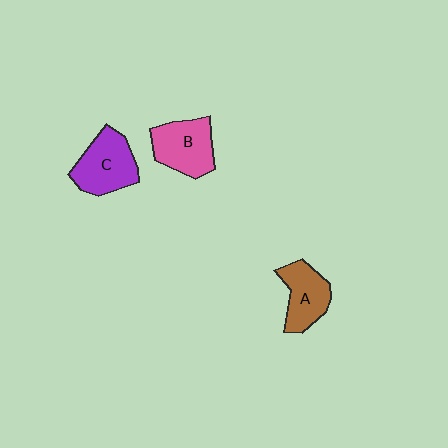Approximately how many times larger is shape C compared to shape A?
Approximately 1.2 times.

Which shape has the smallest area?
Shape A (brown).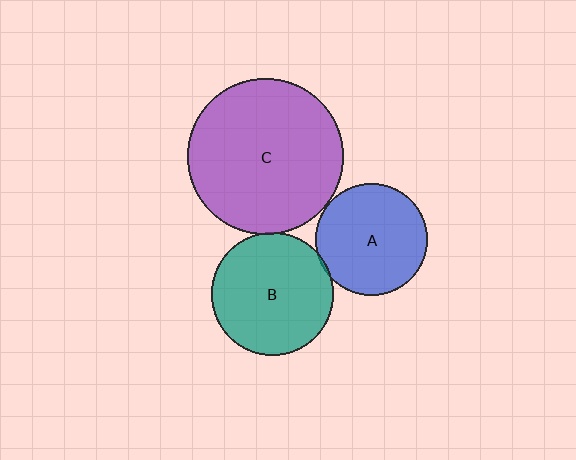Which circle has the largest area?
Circle C (purple).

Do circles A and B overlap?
Yes.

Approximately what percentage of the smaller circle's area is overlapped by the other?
Approximately 5%.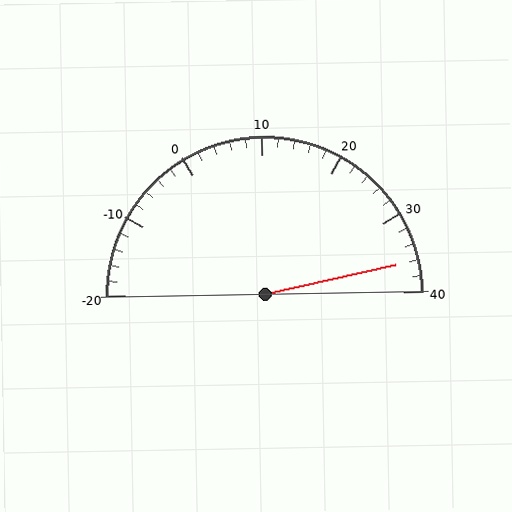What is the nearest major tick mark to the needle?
The nearest major tick mark is 40.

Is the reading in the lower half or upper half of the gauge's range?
The reading is in the upper half of the range (-20 to 40).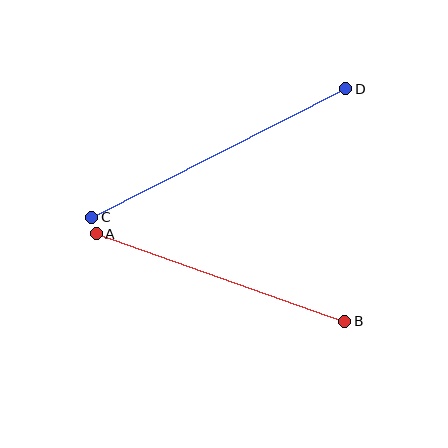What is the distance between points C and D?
The distance is approximately 284 pixels.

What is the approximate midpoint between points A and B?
The midpoint is at approximately (220, 278) pixels.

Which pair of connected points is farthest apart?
Points C and D are farthest apart.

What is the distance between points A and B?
The distance is approximately 263 pixels.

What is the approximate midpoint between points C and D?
The midpoint is at approximately (219, 153) pixels.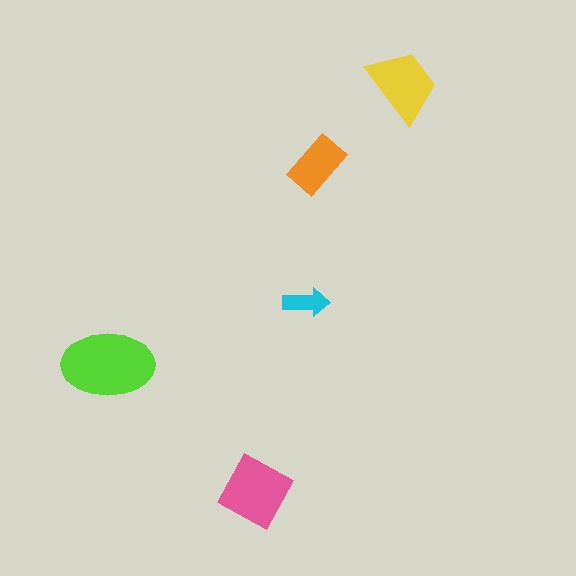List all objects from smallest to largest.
The cyan arrow, the orange rectangle, the yellow trapezoid, the pink diamond, the lime ellipse.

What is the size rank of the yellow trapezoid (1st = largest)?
3rd.